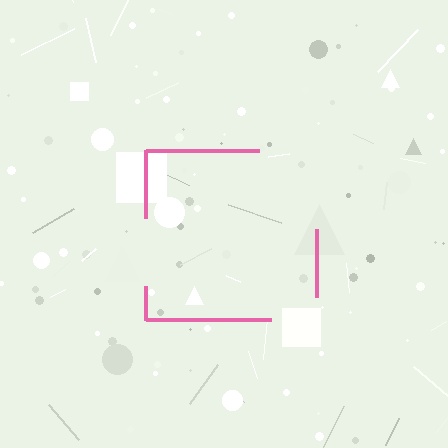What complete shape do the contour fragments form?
The contour fragments form a square.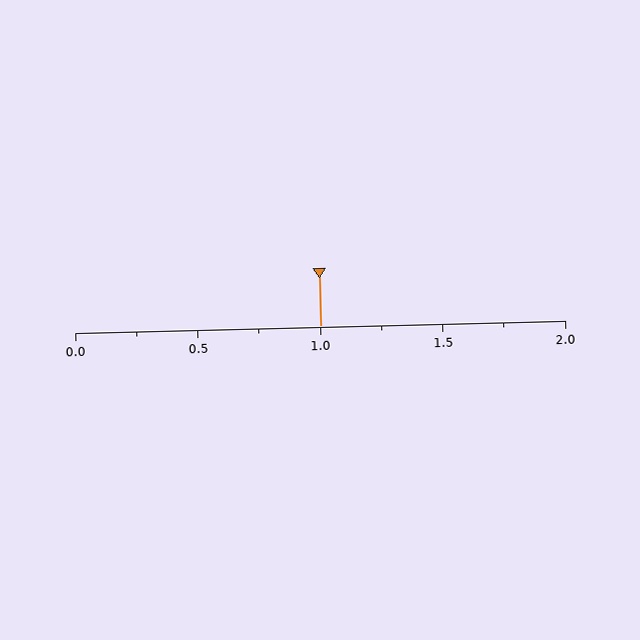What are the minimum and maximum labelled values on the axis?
The axis runs from 0.0 to 2.0.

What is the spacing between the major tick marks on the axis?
The major ticks are spaced 0.5 apart.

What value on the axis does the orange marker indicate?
The marker indicates approximately 1.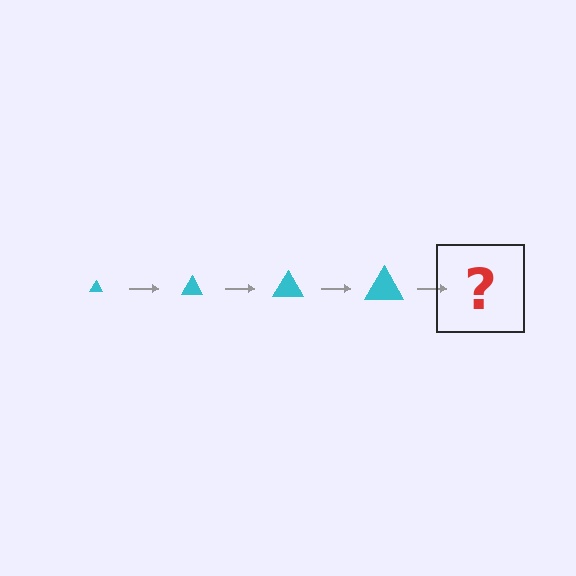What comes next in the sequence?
The next element should be a cyan triangle, larger than the previous one.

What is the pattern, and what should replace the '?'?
The pattern is that the triangle gets progressively larger each step. The '?' should be a cyan triangle, larger than the previous one.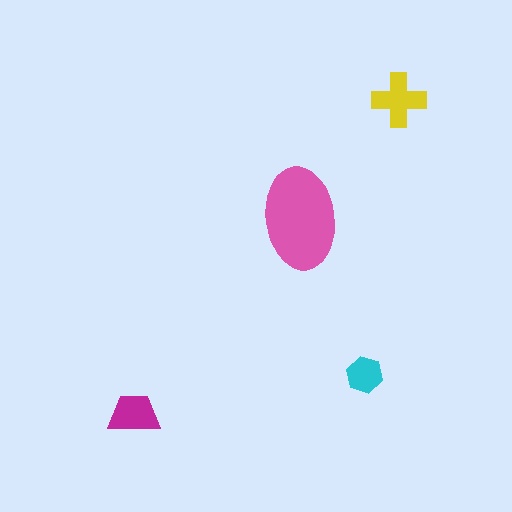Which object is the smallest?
The cyan hexagon.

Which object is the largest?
The pink ellipse.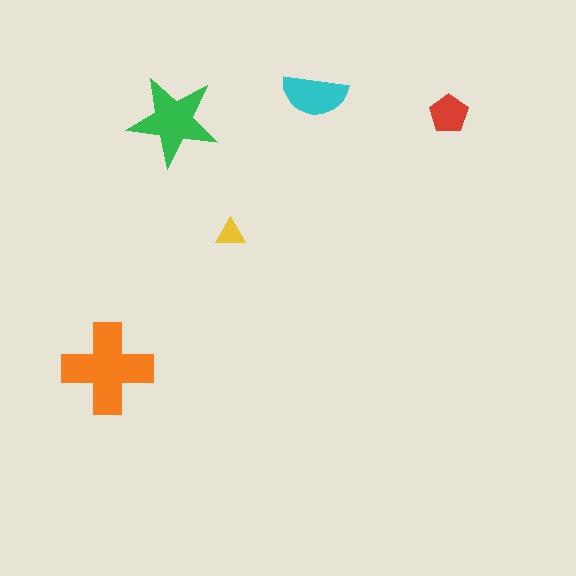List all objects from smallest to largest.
The yellow triangle, the red pentagon, the cyan semicircle, the green star, the orange cross.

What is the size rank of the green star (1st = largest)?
2nd.